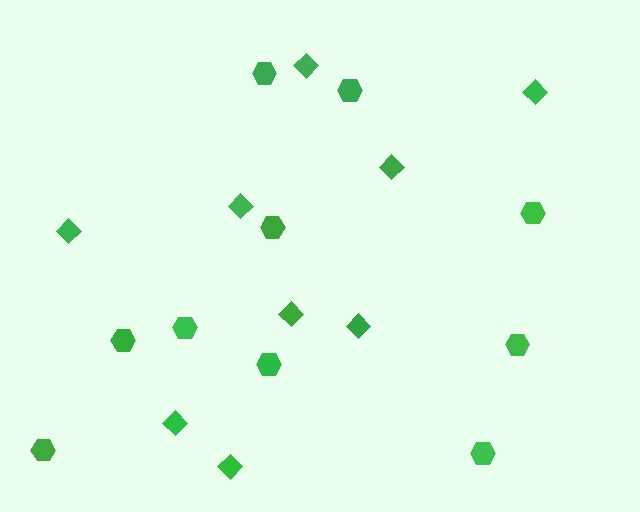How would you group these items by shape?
There are 2 groups: one group of diamonds (9) and one group of hexagons (10).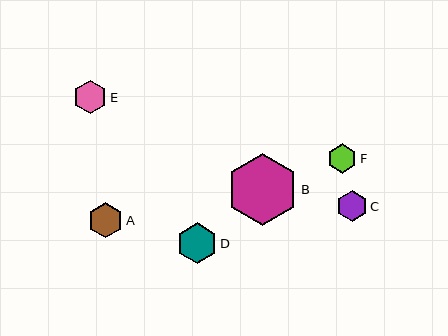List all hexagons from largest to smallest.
From largest to smallest: B, D, A, E, C, F.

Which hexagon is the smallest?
Hexagon F is the smallest with a size of approximately 29 pixels.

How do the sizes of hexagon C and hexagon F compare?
Hexagon C and hexagon F are approximately the same size.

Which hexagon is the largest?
Hexagon B is the largest with a size of approximately 72 pixels.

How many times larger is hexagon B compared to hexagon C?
Hexagon B is approximately 2.3 times the size of hexagon C.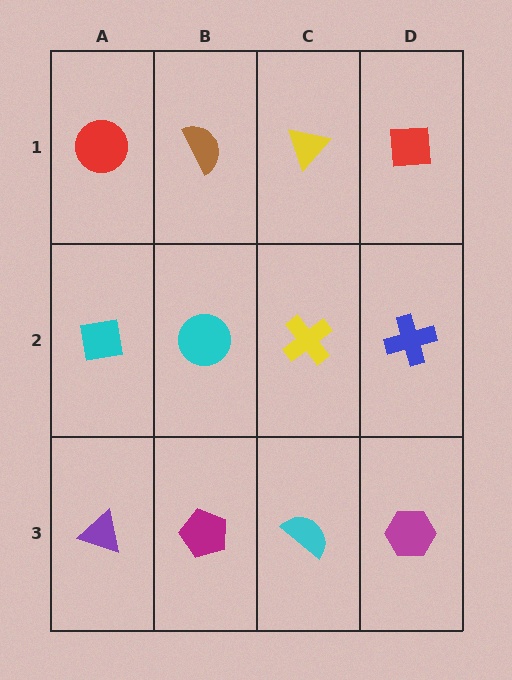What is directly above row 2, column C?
A yellow triangle.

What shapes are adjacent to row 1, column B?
A cyan circle (row 2, column B), a red circle (row 1, column A), a yellow triangle (row 1, column C).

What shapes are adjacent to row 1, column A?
A cyan square (row 2, column A), a brown semicircle (row 1, column B).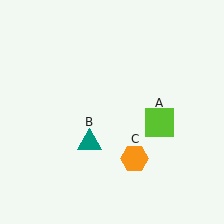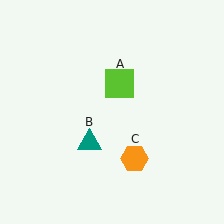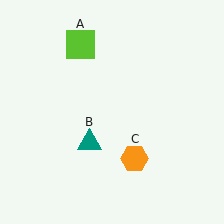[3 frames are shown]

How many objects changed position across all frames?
1 object changed position: lime square (object A).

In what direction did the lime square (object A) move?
The lime square (object A) moved up and to the left.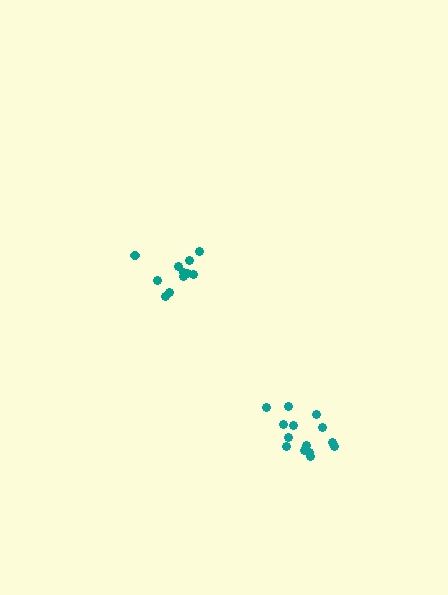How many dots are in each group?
Group 1: 11 dots, Group 2: 14 dots (25 total).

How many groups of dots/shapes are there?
There are 2 groups.